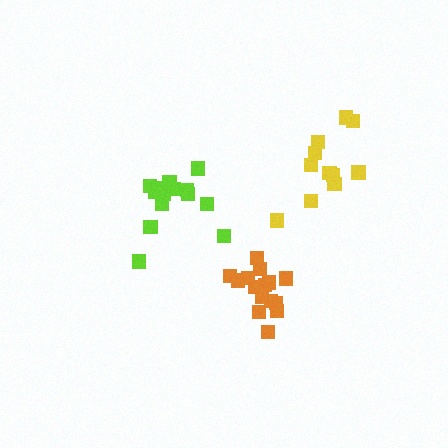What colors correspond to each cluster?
The clusters are colored: lime, yellow, orange.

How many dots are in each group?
Group 1: 14 dots, Group 2: 11 dots, Group 3: 15 dots (40 total).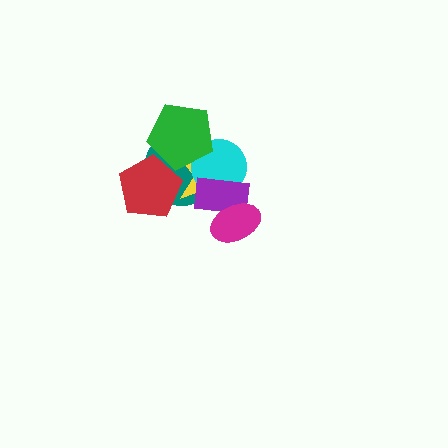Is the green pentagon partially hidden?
No, no other shape covers it.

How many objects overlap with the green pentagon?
4 objects overlap with the green pentagon.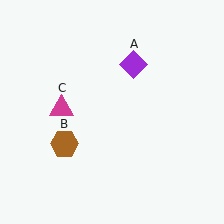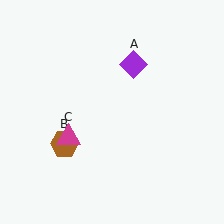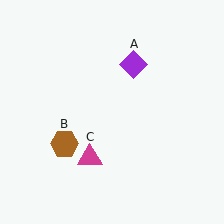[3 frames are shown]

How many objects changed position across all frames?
1 object changed position: magenta triangle (object C).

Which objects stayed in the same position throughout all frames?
Purple diamond (object A) and brown hexagon (object B) remained stationary.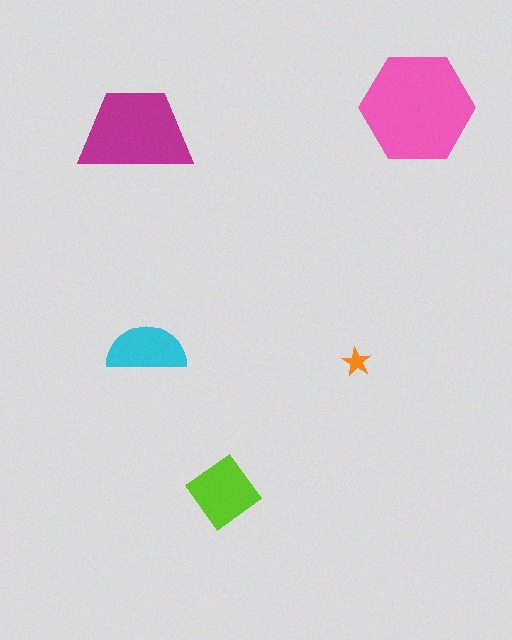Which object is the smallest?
The orange star.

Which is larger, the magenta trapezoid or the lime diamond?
The magenta trapezoid.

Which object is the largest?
The pink hexagon.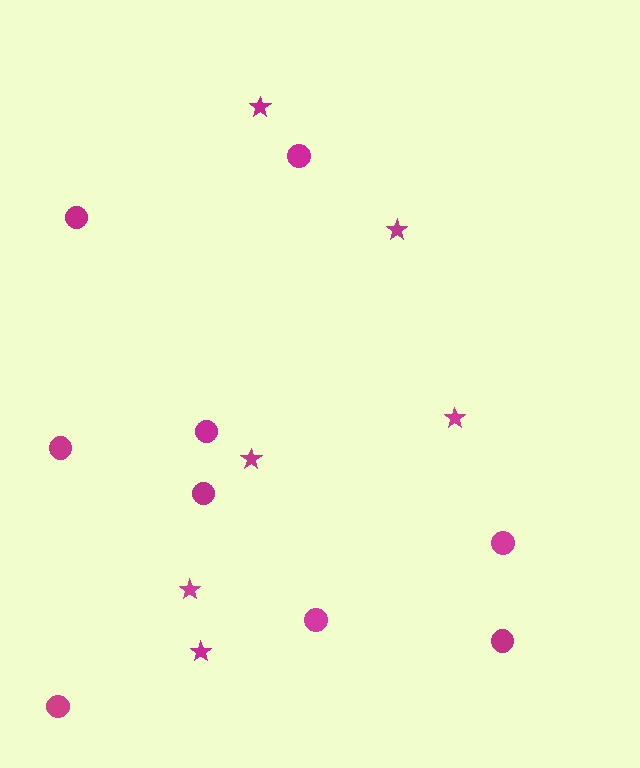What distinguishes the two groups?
There are 2 groups: one group of stars (6) and one group of circles (9).